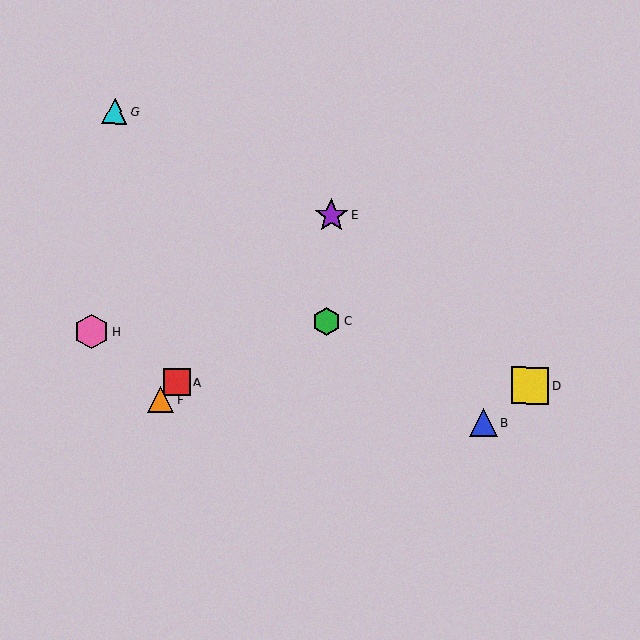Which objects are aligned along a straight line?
Objects A, E, F are aligned along a straight line.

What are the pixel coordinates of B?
Object B is at (483, 423).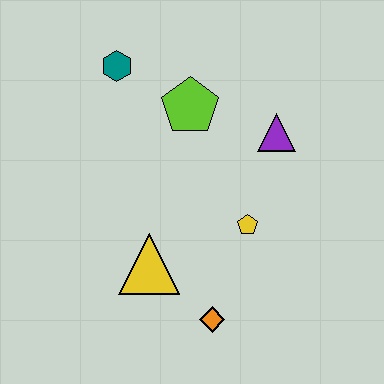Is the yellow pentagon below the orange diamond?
No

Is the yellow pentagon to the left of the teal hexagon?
No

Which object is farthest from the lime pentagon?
The orange diamond is farthest from the lime pentagon.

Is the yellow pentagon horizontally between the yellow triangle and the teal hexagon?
No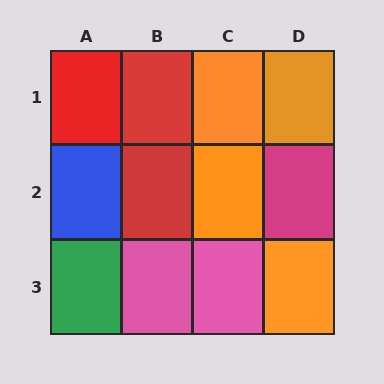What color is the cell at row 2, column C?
Orange.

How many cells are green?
1 cell is green.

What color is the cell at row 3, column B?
Pink.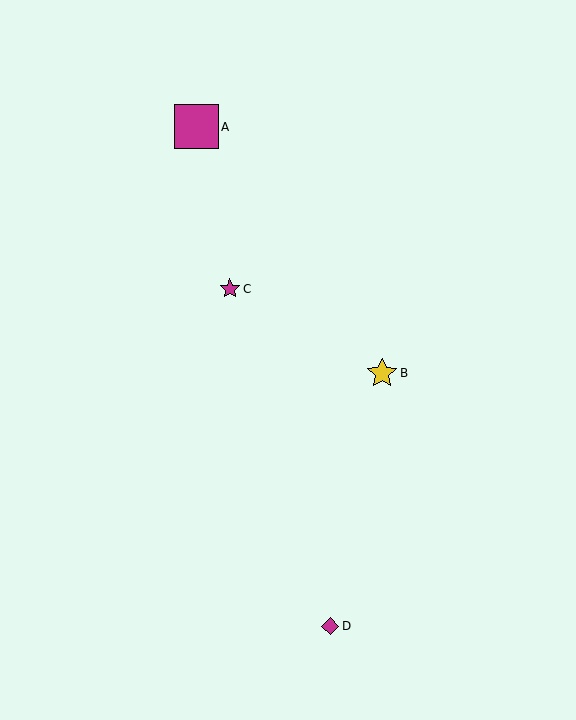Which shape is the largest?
The magenta square (labeled A) is the largest.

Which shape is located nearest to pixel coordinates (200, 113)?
The magenta square (labeled A) at (196, 127) is nearest to that location.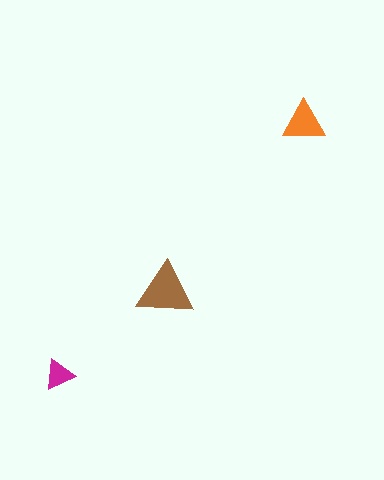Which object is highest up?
The orange triangle is topmost.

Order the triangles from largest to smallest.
the brown one, the orange one, the magenta one.